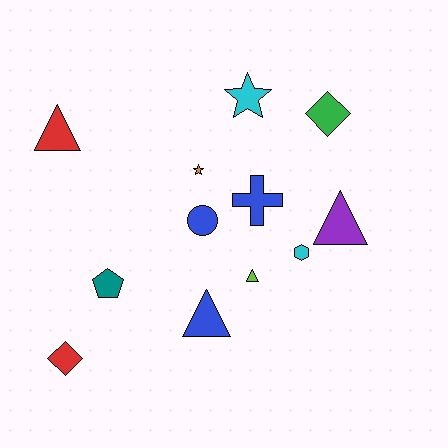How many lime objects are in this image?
There is 1 lime object.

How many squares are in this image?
There are no squares.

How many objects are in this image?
There are 12 objects.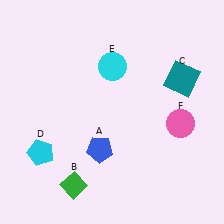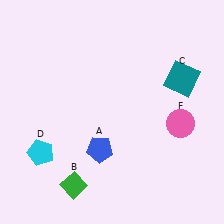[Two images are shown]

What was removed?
The cyan circle (E) was removed in Image 2.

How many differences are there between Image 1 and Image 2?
There is 1 difference between the two images.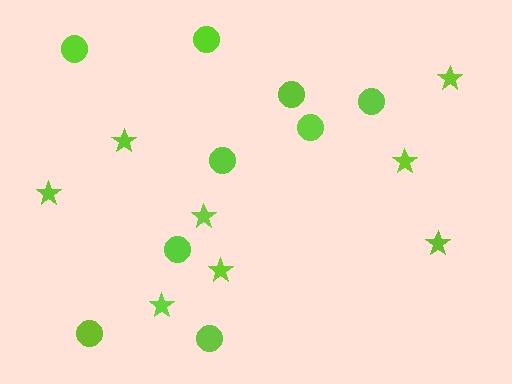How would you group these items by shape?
There are 2 groups: one group of stars (8) and one group of circles (9).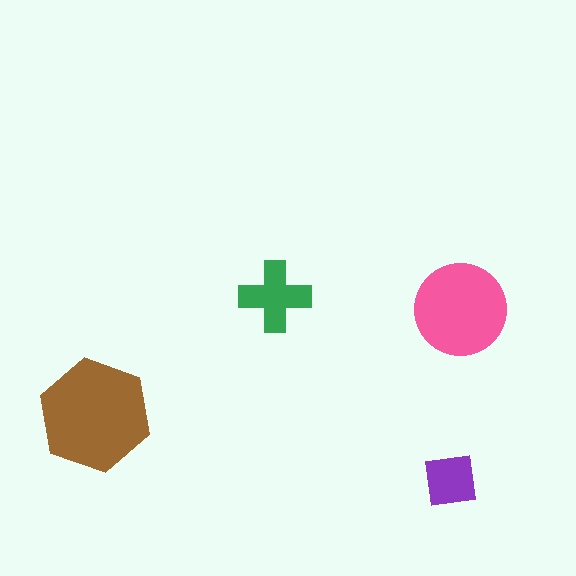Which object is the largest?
The brown hexagon.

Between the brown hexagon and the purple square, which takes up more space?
The brown hexagon.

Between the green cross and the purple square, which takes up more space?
The green cross.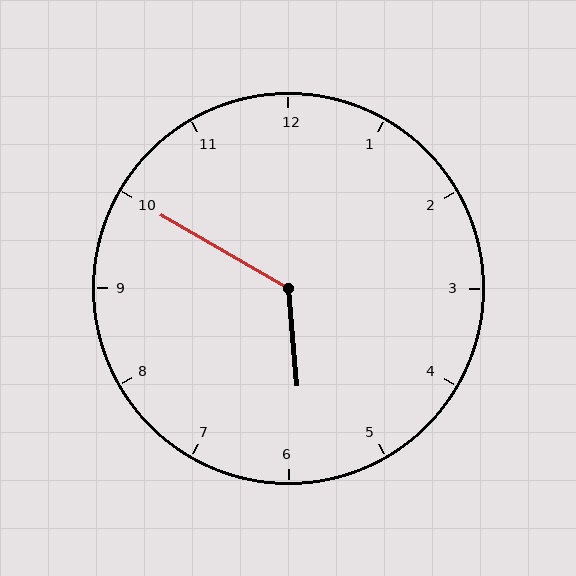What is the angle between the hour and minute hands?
Approximately 125 degrees.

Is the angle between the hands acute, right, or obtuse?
It is obtuse.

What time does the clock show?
5:50.